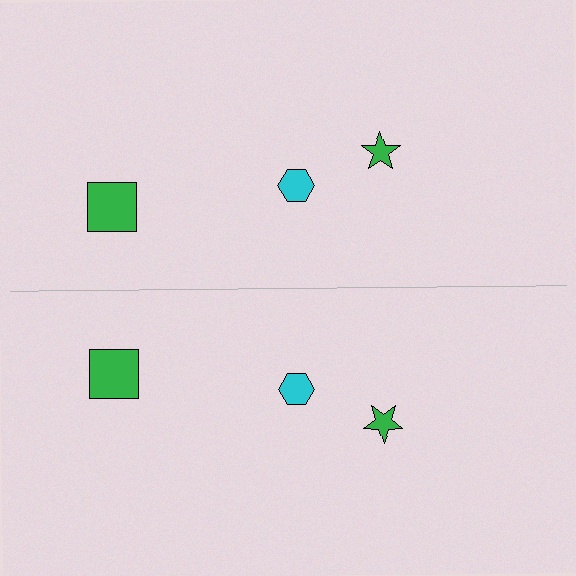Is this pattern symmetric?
Yes, this pattern has bilateral (reflection) symmetry.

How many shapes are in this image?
There are 6 shapes in this image.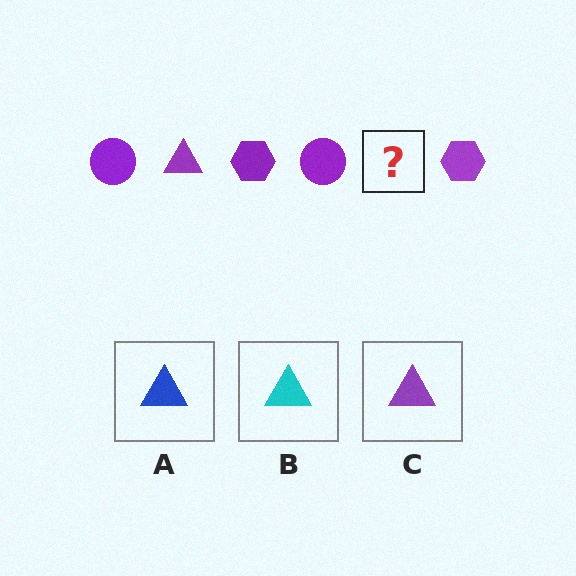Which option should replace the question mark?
Option C.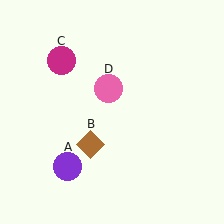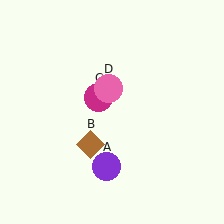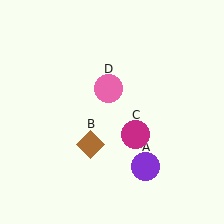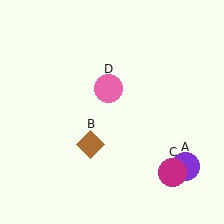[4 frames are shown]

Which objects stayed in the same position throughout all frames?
Brown diamond (object B) and pink circle (object D) remained stationary.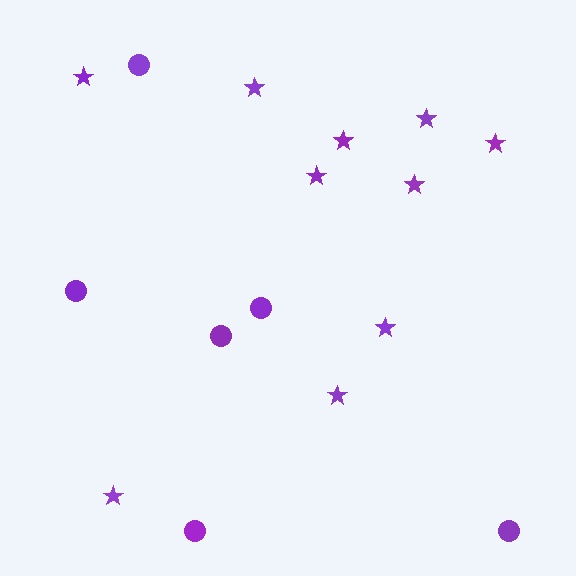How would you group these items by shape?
There are 2 groups: one group of stars (10) and one group of circles (6).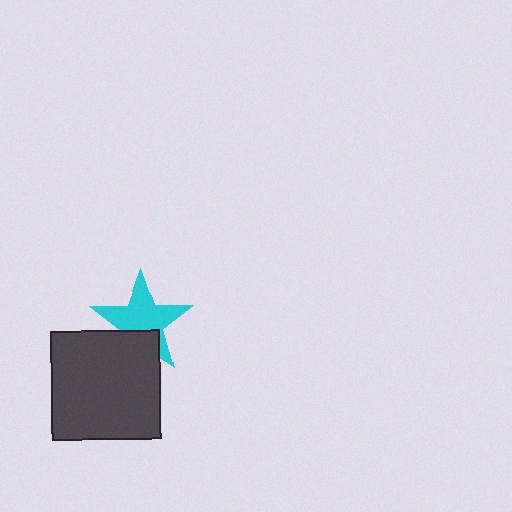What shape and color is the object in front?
The object in front is a dark gray square.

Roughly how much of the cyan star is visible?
Most of it is visible (roughly 70%).